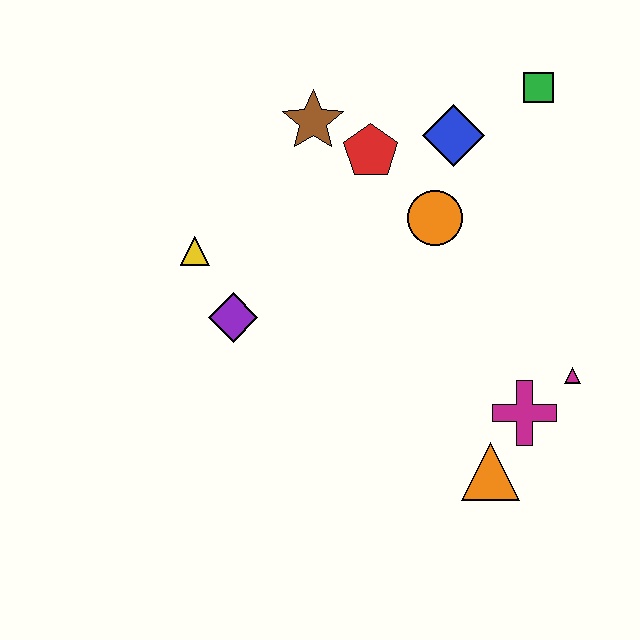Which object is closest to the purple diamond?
The yellow triangle is closest to the purple diamond.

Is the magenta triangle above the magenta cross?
Yes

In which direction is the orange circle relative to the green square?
The orange circle is below the green square.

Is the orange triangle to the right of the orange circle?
Yes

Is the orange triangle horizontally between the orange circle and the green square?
Yes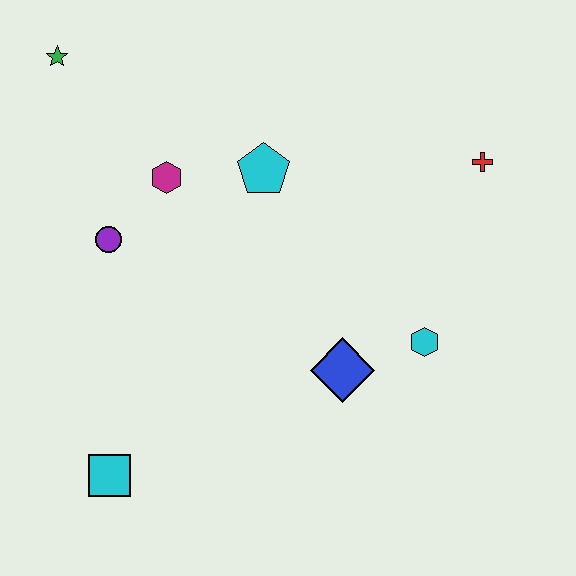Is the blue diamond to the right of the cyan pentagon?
Yes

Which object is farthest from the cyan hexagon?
The green star is farthest from the cyan hexagon.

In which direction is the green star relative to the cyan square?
The green star is above the cyan square.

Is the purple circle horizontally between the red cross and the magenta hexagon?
No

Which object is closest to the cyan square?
The purple circle is closest to the cyan square.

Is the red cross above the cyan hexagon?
Yes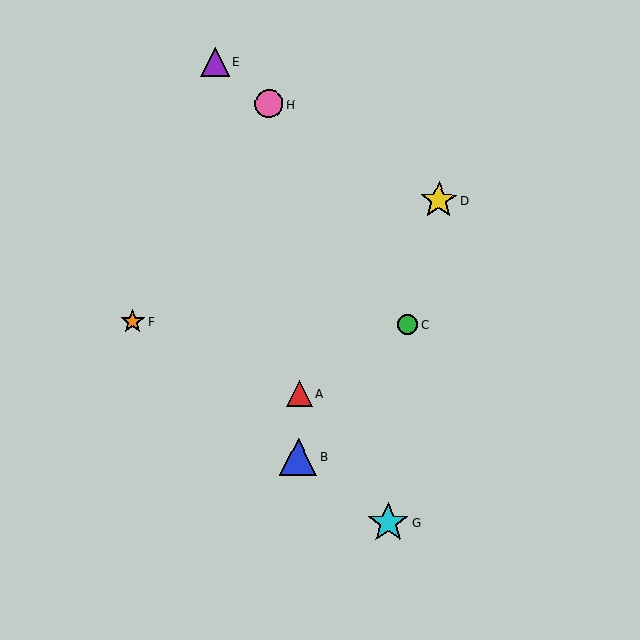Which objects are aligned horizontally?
Objects C, F are aligned horizontally.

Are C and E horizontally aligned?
No, C is at y≈325 and E is at y≈62.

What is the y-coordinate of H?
Object H is at y≈104.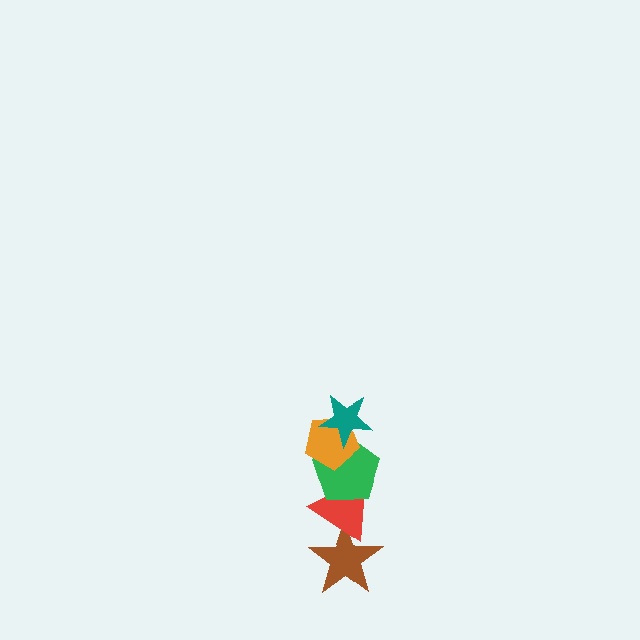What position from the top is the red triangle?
The red triangle is 4th from the top.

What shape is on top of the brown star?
The red triangle is on top of the brown star.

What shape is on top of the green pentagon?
The orange pentagon is on top of the green pentagon.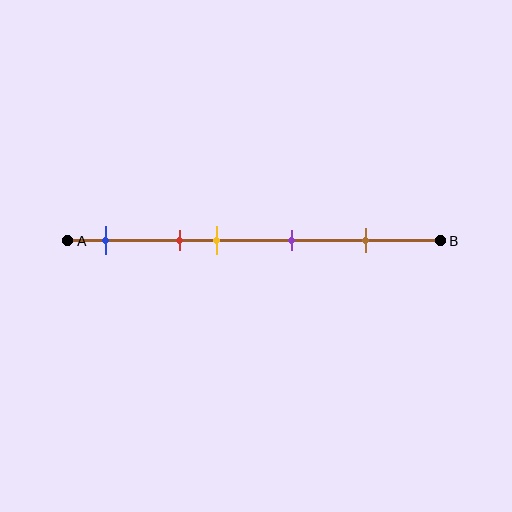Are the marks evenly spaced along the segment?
No, the marks are not evenly spaced.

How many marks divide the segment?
There are 5 marks dividing the segment.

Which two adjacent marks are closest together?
The red and yellow marks are the closest adjacent pair.